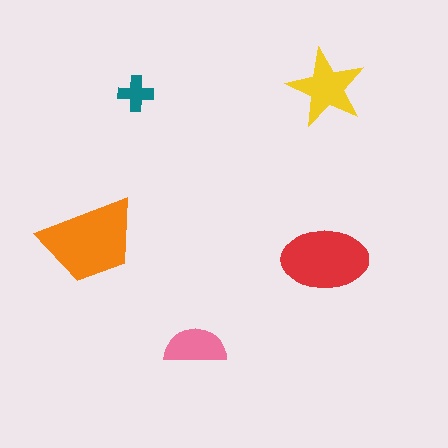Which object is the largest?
The orange trapezoid.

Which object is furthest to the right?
The yellow star is rightmost.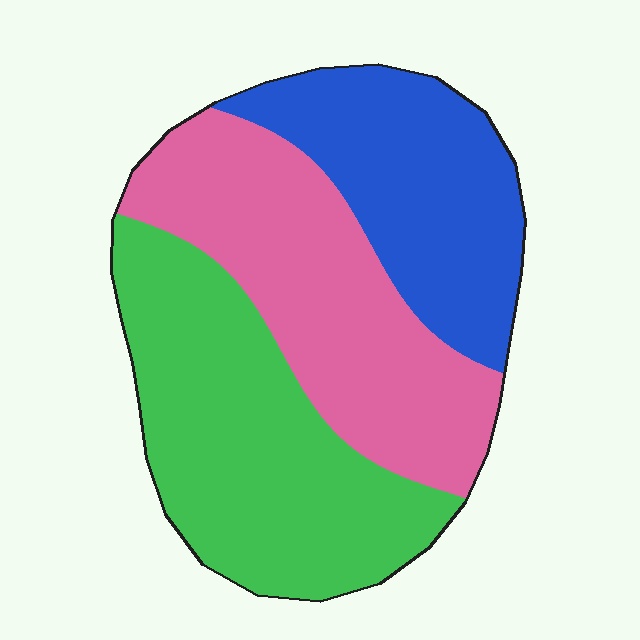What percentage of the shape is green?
Green takes up between a quarter and a half of the shape.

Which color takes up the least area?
Blue, at roughly 25%.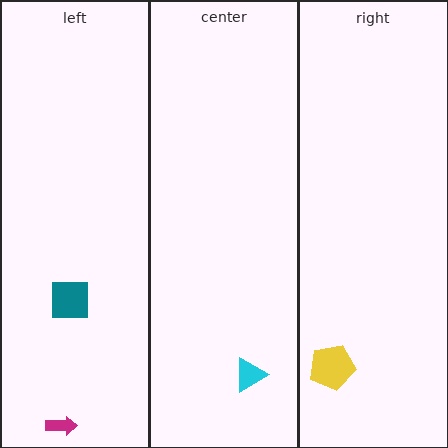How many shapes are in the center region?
1.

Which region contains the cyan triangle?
The center region.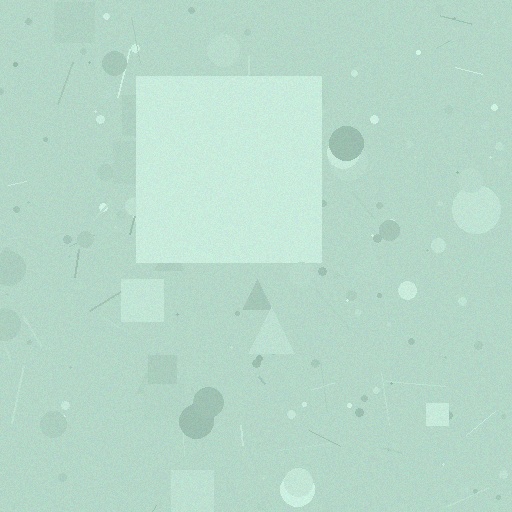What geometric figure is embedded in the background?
A square is embedded in the background.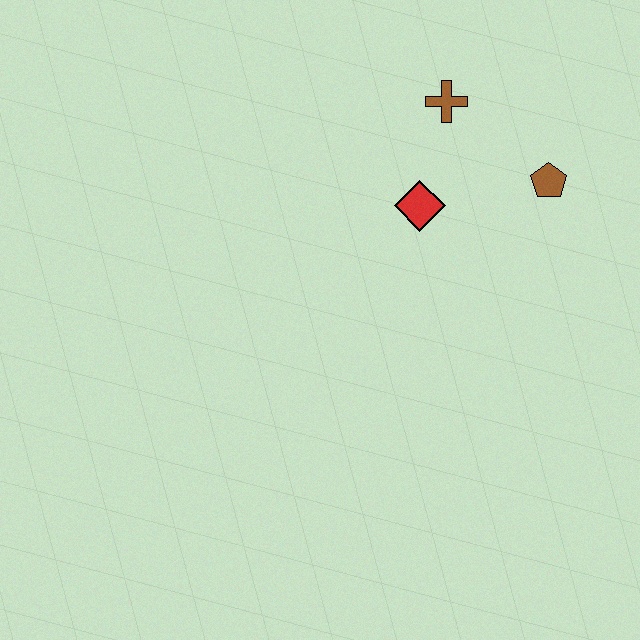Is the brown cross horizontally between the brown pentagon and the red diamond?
Yes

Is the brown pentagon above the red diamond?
Yes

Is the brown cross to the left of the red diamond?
No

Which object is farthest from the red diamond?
The brown pentagon is farthest from the red diamond.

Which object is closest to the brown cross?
The red diamond is closest to the brown cross.